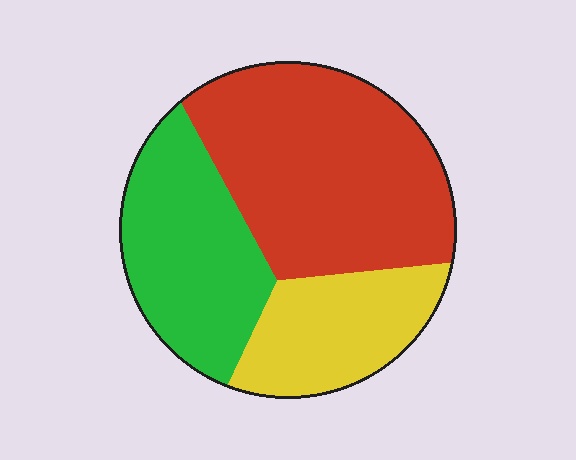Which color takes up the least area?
Yellow, at roughly 20%.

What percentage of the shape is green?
Green covers 30% of the shape.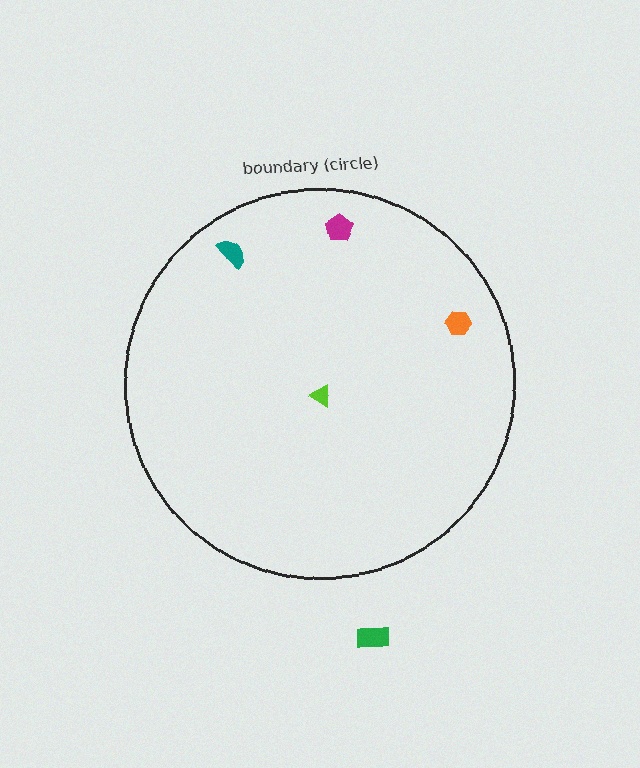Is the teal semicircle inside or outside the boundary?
Inside.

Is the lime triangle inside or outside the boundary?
Inside.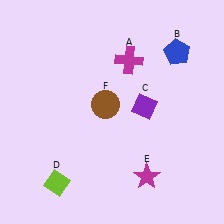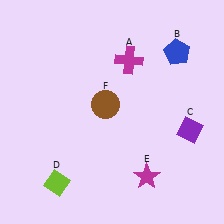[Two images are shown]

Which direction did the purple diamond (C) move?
The purple diamond (C) moved right.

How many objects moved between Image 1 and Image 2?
1 object moved between the two images.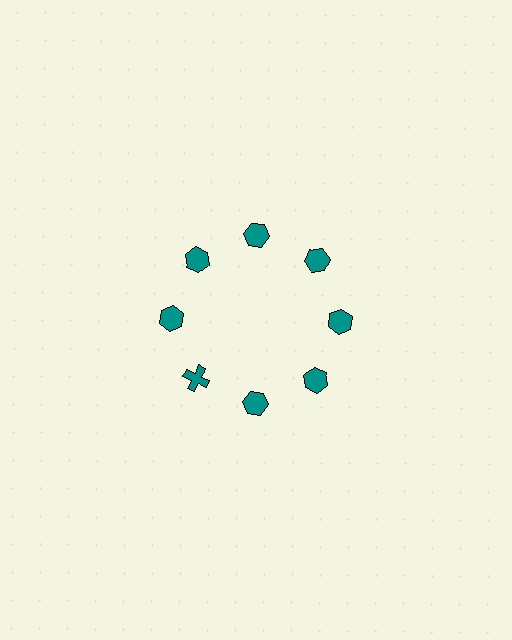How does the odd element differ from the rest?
It has a different shape: cross instead of hexagon.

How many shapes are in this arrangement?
There are 8 shapes arranged in a ring pattern.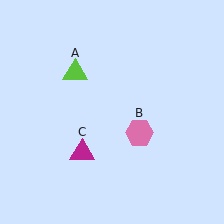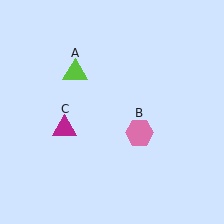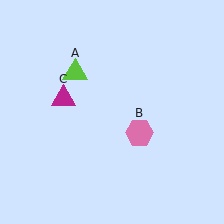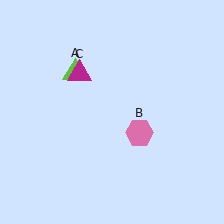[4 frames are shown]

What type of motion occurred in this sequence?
The magenta triangle (object C) rotated clockwise around the center of the scene.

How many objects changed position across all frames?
1 object changed position: magenta triangle (object C).